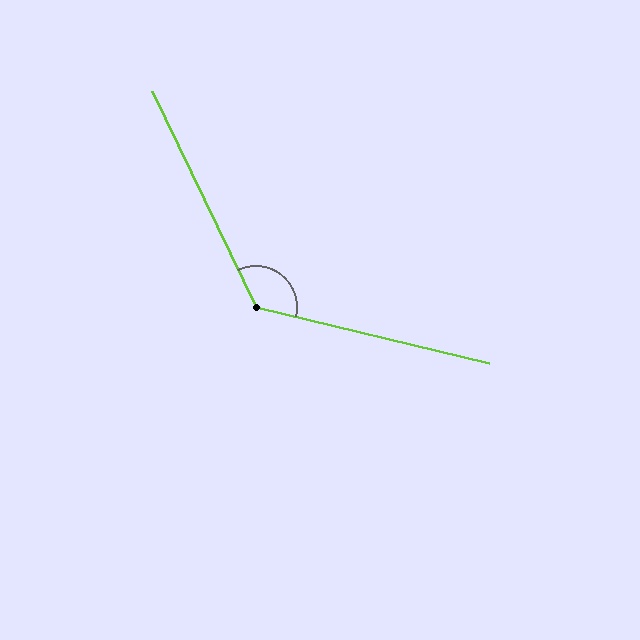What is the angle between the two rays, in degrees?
Approximately 129 degrees.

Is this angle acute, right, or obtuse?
It is obtuse.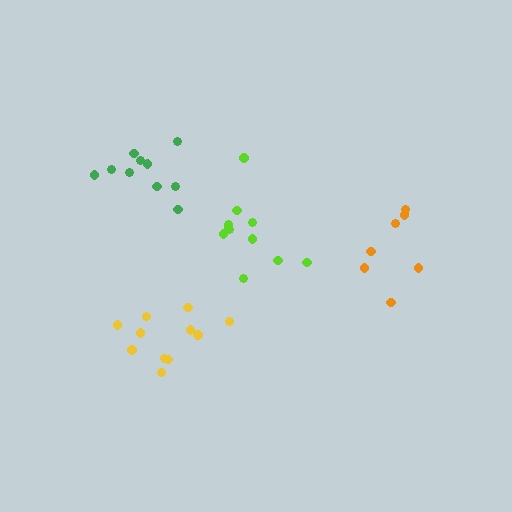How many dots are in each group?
Group 1: 7 dots, Group 2: 11 dots, Group 3: 10 dots, Group 4: 11 dots (39 total).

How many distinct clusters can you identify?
There are 4 distinct clusters.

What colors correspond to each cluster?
The clusters are colored: orange, lime, green, yellow.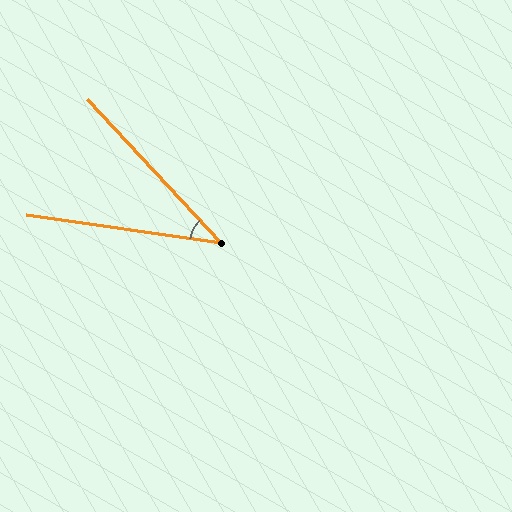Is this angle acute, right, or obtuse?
It is acute.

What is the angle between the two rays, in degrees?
Approximately 39 degrees.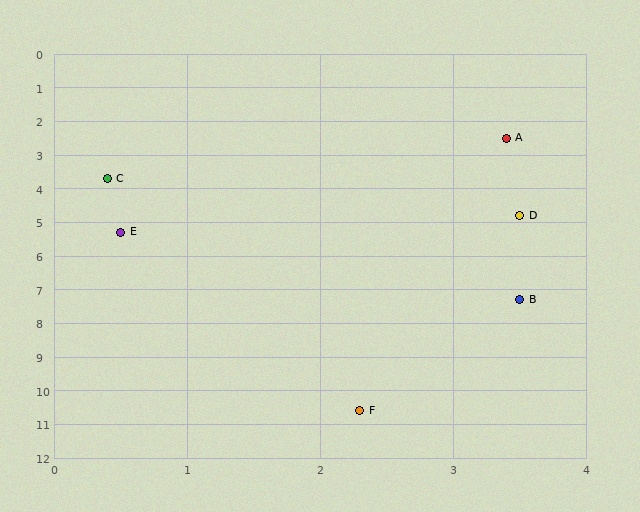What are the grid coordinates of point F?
Point F is at approximately (2.3, 10.6).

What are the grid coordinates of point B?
Point B is at approximately (3.5, 7.3).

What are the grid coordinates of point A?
Point A is at approximately (3.4, 2.5).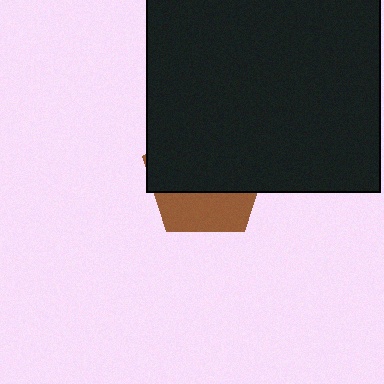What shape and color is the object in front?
The object in front is a black rectangle.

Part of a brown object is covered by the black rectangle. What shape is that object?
It is a pentagon.